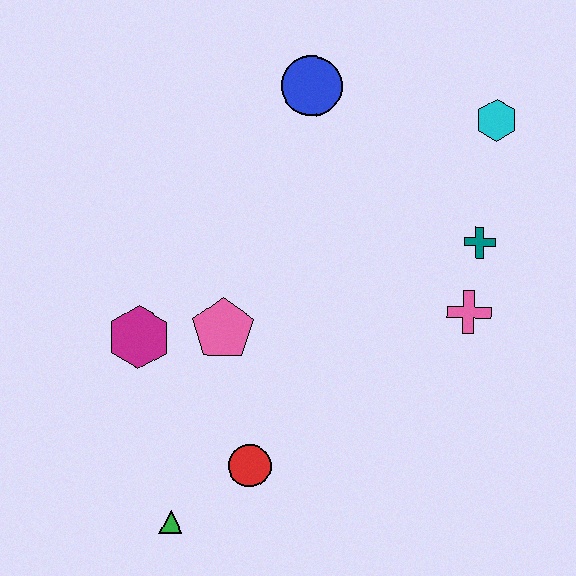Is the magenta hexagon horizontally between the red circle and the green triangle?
No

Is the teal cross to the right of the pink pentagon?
Yes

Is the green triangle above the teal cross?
No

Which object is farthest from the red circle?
The cyan hexagon is farthest from the red circle.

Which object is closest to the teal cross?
The pink cross is closest to the teal cross.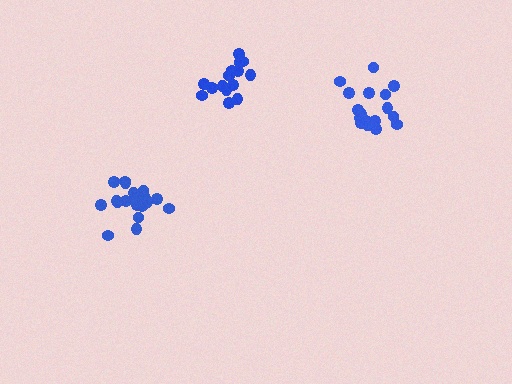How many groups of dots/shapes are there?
There are 3 groups.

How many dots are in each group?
Group 1: 20 dots, Group 2: 19 dots, Group 3: 16 dots (55 total).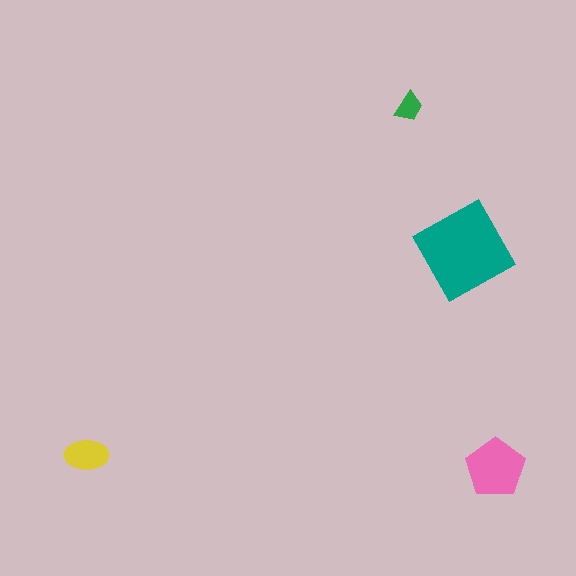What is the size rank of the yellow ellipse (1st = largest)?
3rd.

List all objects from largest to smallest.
The teal diamond, the pink pentagon, the yellow ellipse, the green trapezoid.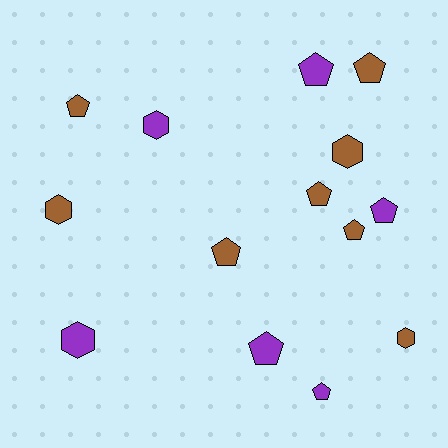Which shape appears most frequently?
Pentagon, with 9 objects.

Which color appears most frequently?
Brown, with 8 objects.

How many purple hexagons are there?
There are 2 purple hexagons.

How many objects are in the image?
There are 14 objects.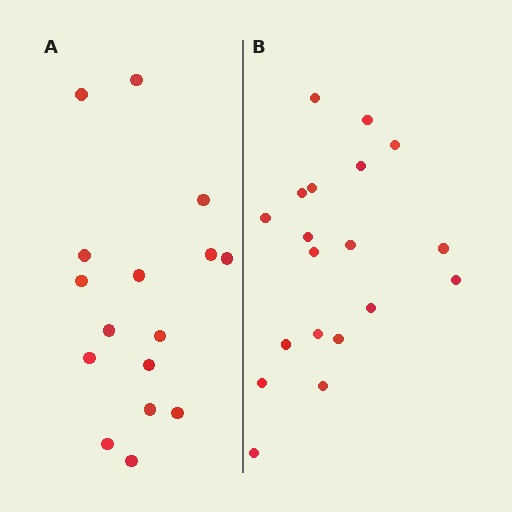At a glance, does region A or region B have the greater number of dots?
Region B (the right region) has more dots.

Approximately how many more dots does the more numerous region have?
Region B has just a few more — roughly 2 or 3 more dots than region A.